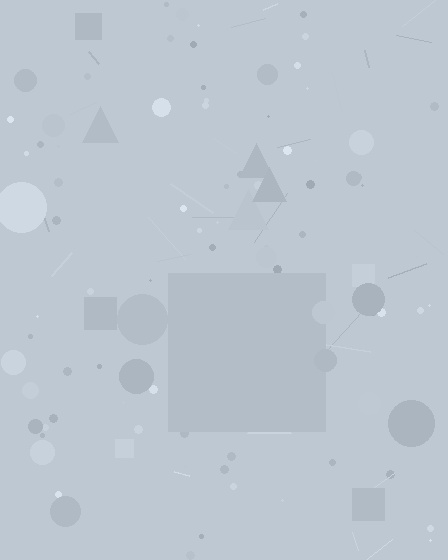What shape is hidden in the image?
A square is hidden in the image.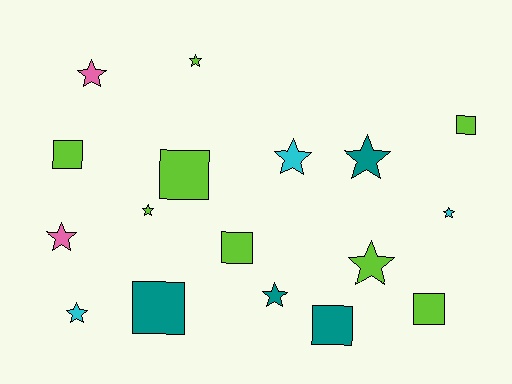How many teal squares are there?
There are 2 teal squares.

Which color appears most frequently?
Lime, with 8 objects.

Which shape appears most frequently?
Star, with 10 objects.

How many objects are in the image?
There are 17 objects.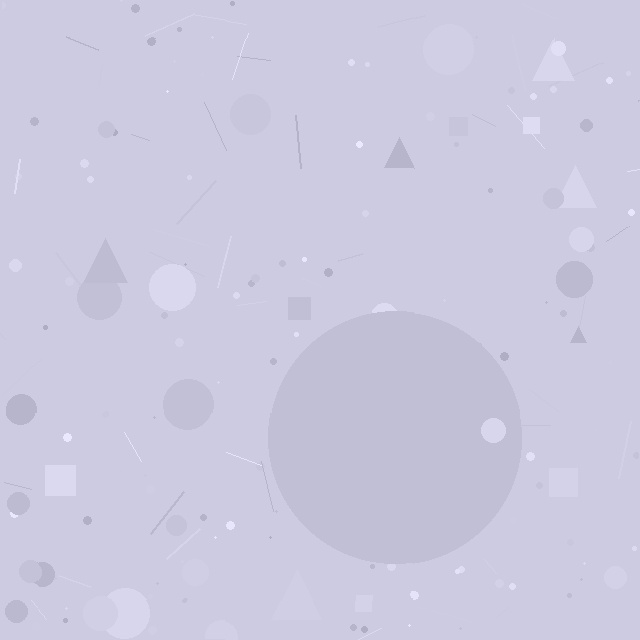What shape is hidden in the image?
A circle is hidden in the image.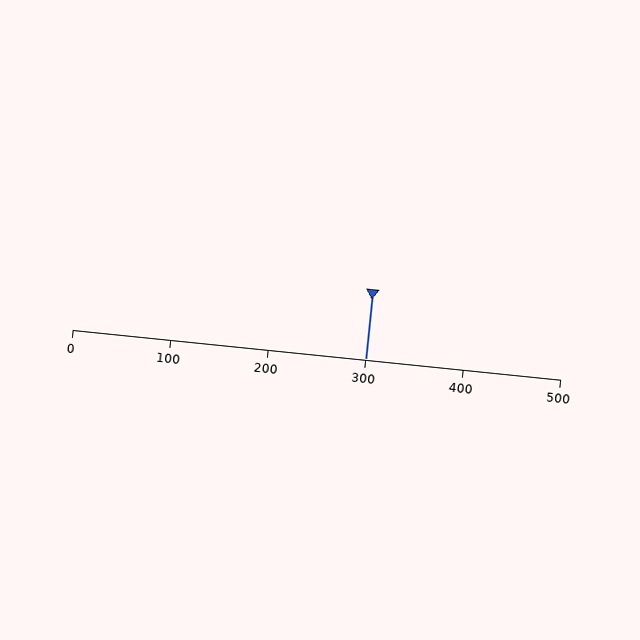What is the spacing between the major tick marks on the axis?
The major ticks are spaced 100 apart.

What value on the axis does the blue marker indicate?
The marker indicates approximately 300.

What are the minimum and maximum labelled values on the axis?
The axis runs from 0 to 500.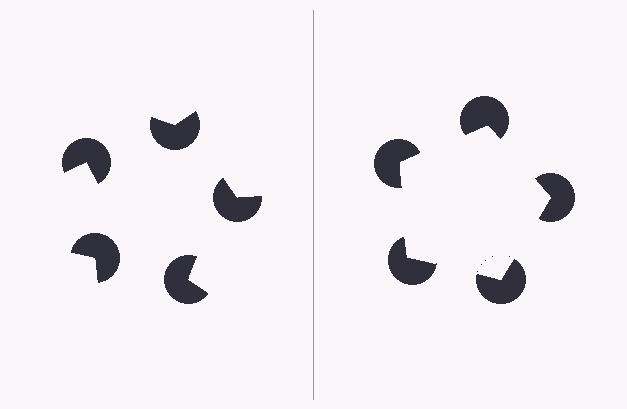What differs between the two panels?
The pac-man discs are positioned identically on both sides; only the wedge orientations differ. On the right they align to a pentagon; on the left they are misaligned.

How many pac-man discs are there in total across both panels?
10 — 5 on each side.